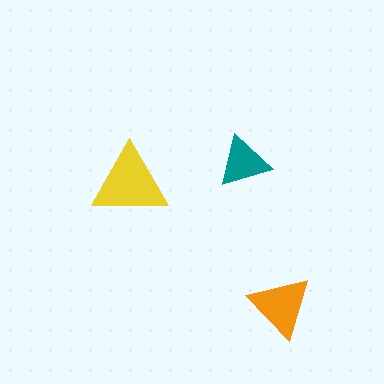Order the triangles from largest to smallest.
the yellow one, the orange one, the teal one.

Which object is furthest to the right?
The orange triangle is rightmost.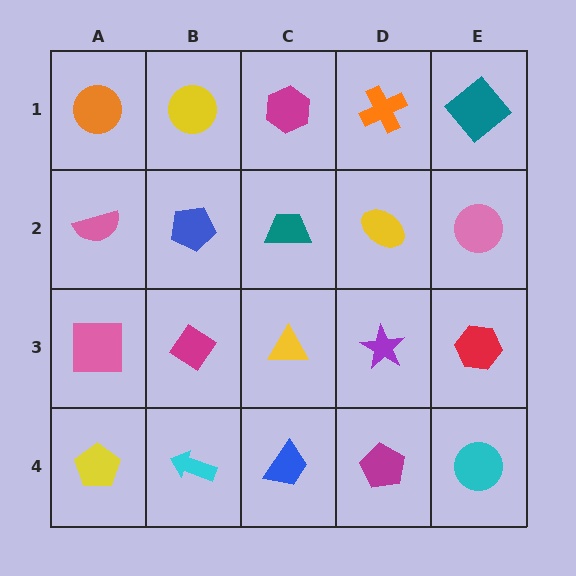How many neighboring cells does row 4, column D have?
3.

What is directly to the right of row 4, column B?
A blue trapezoid.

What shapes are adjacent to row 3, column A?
A pink semicircle (row 2, column A), a yellow pentagon (row 4, column A), a magenta diamond (row 3, column B).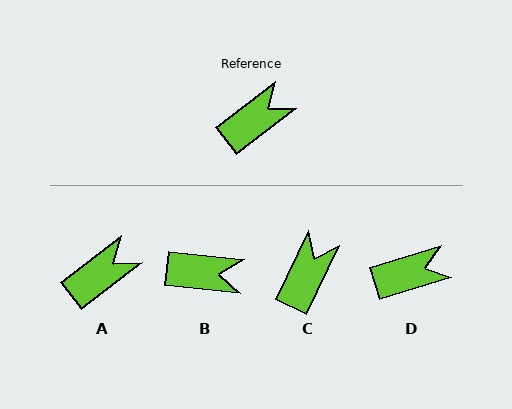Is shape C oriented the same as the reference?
No, it is off by about 27 degrees.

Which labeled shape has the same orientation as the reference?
A.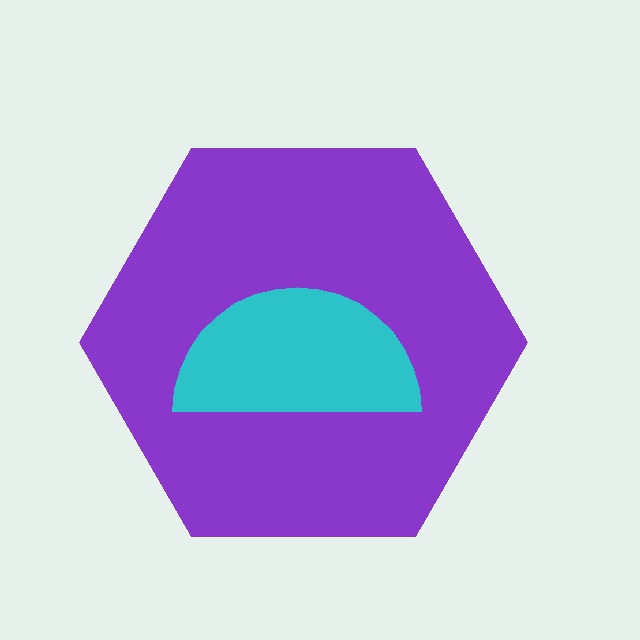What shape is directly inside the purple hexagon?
The cyan semicircle.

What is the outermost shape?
The purple hexagon.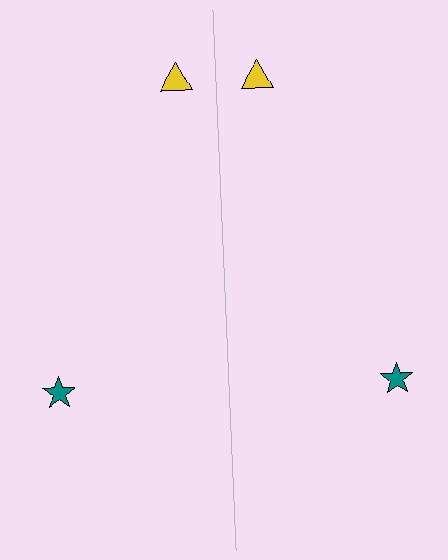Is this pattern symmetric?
Yes, this pattern has bilateral (reflection) symmetry.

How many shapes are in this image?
There are 4 shapes in this image.